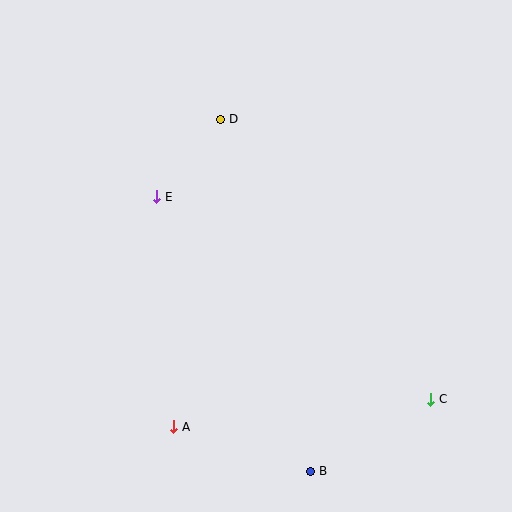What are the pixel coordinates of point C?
Point C is at (431, 399).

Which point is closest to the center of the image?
Point E at (157, 197) is closest to the center.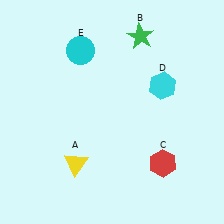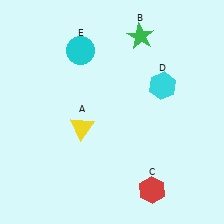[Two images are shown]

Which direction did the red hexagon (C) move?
The red hexagon (C) moved down.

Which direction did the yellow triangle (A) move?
The yellow triangle (A) moved up.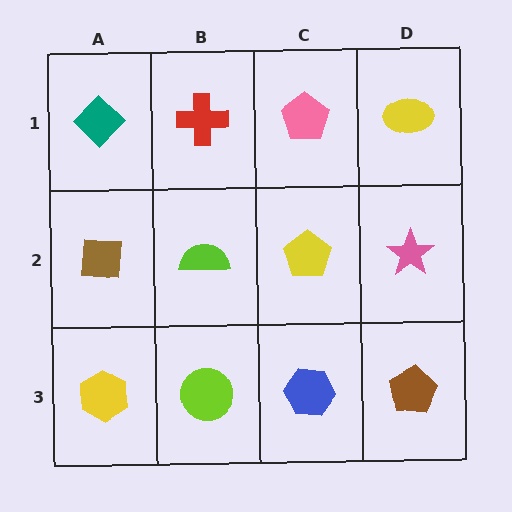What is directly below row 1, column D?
A pink star.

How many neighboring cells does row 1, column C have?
3.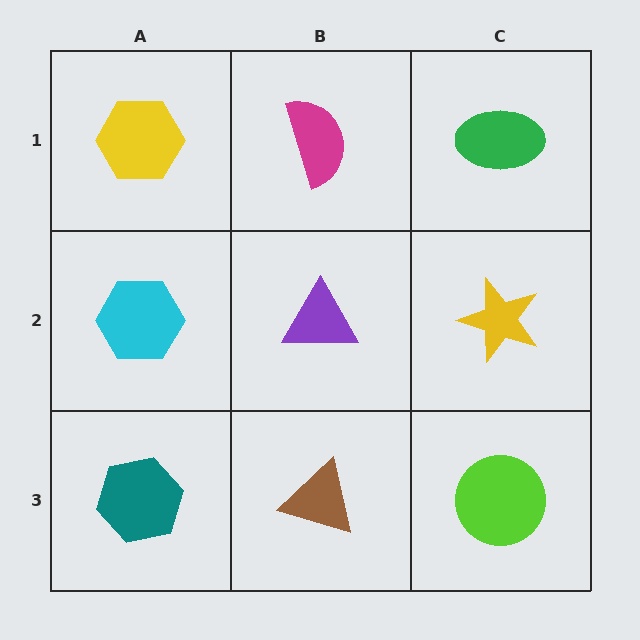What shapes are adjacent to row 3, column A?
A cyan hexagon (row 2, column A), a brown triangle (row 3, column B).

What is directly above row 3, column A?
A cyan hexagon.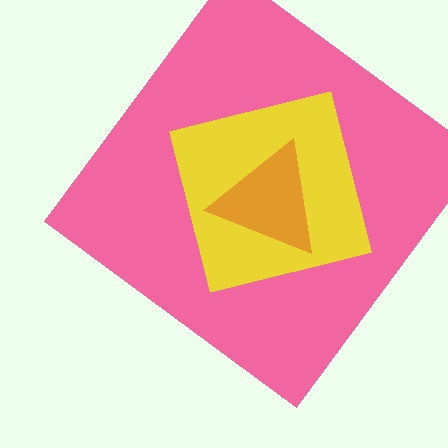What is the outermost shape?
The pink diamond.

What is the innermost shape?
The orange triangle.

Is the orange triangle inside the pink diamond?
Yes.